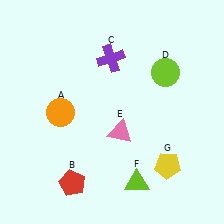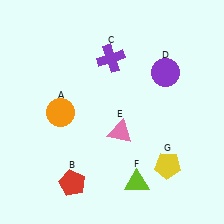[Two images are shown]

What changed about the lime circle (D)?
In Image 1, D is lime. In Image 2, it changed to purple.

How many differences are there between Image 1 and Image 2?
There is 1 difference between the two images.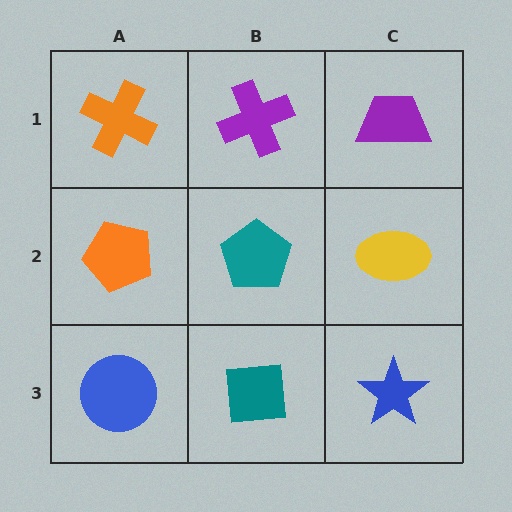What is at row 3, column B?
A teal square.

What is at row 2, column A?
An orange pentagon.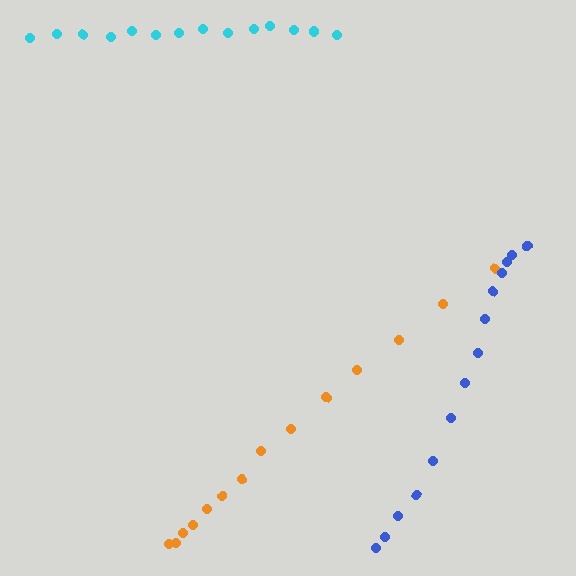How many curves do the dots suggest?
There are 3 distinct paths.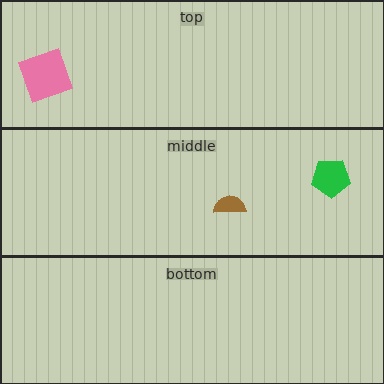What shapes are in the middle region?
The green pentagon, the brown semicircle.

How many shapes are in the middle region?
2.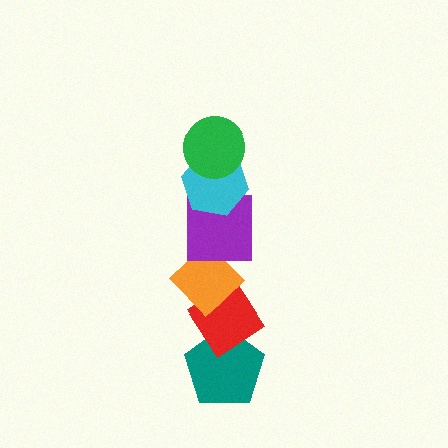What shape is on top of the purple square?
The cyan hexagon is on top of the purple square.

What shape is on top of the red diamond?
The orange diamond is on top of the red diamond.